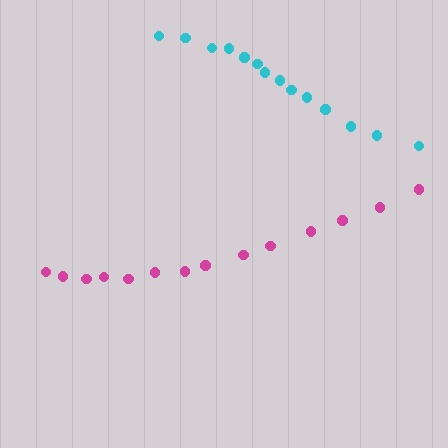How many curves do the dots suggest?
There are 2 distinct paths.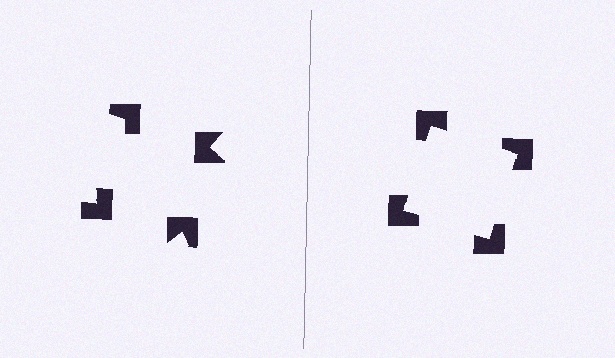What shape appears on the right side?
An illusory square.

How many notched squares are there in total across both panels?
8 — 4 on each side.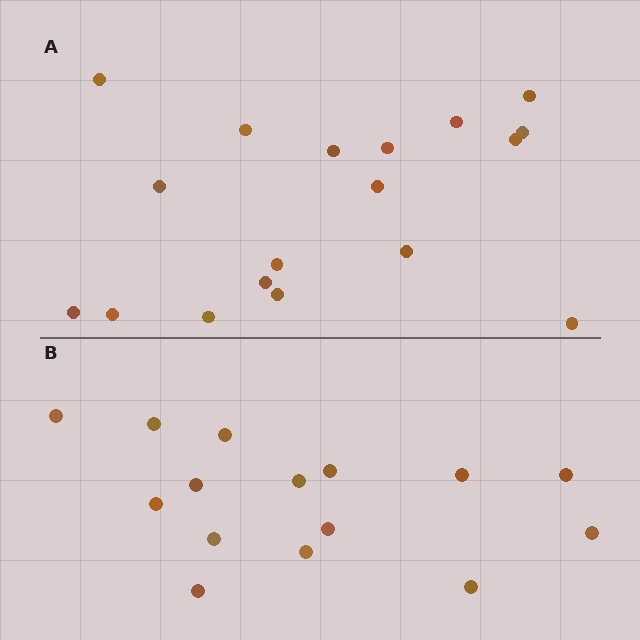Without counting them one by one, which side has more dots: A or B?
Region A (the top region) has more dots.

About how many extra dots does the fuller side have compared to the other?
Region A has just a few more — roughly 2 or 3 more dots than region B.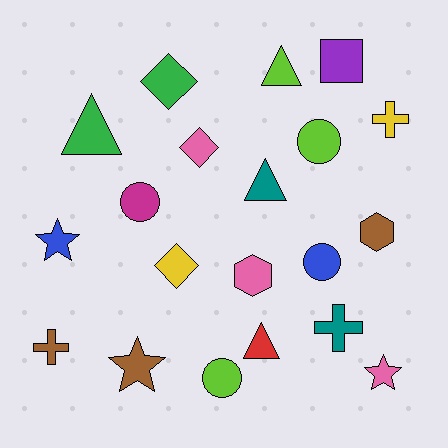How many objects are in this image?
There are 20 objects.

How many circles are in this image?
There are 4 circles.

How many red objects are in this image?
There is 1 red object.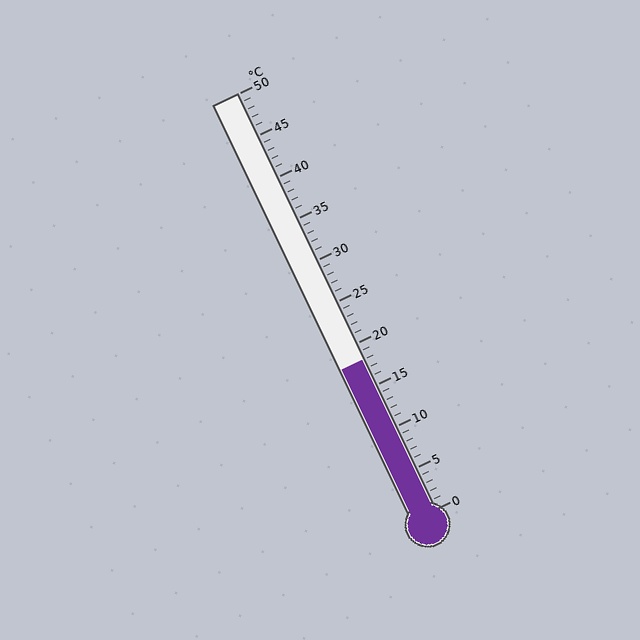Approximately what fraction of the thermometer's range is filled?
The thermometer is filled to approximately 35% of its range.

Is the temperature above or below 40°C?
The temperature is below 40°C.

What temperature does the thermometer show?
The thermometer shows approximately 18°C.